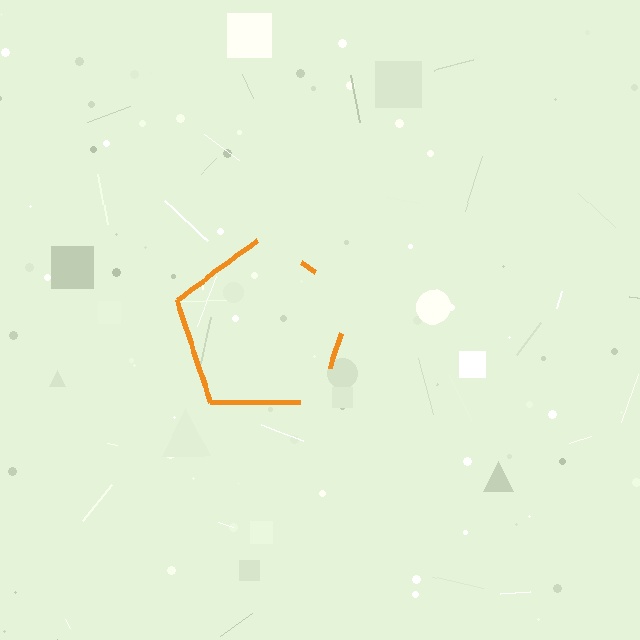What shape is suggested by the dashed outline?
The dashed outline suggests a pentagon.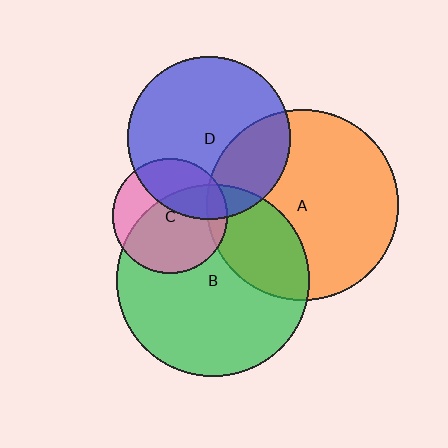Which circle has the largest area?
Circle B (green).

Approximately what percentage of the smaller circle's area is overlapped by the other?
Approximately 35%.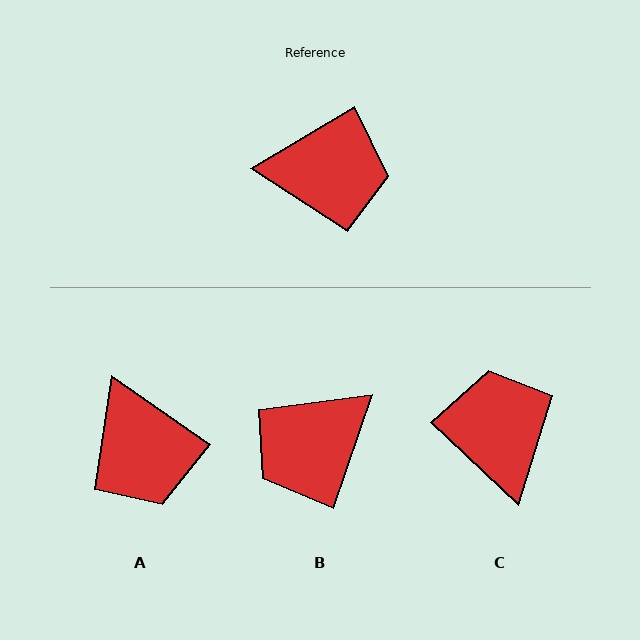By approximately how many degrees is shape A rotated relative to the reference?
Approximately 65 degrees clockwise.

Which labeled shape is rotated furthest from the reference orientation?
B, about 139 degrees away.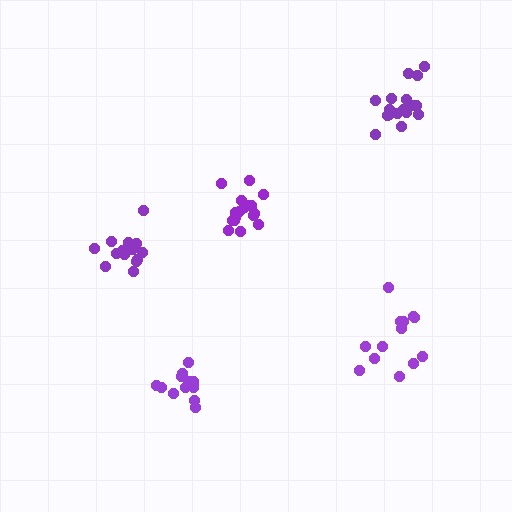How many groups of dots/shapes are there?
There are 5 groups.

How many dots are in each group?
Group 1: 17 dots, Group 2: 13 dots, Group 3: 13 dots, Group 4: 17 dots, Group 5: 16 dots (76 total).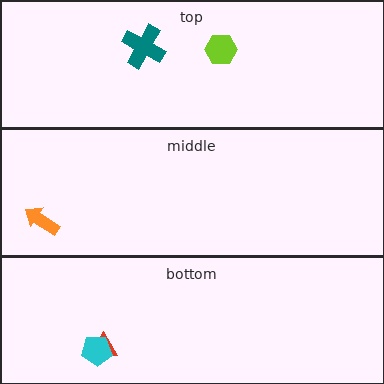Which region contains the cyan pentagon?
The bottom region.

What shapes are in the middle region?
The orange arrow.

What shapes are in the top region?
The teal cross, the lime hexagon.